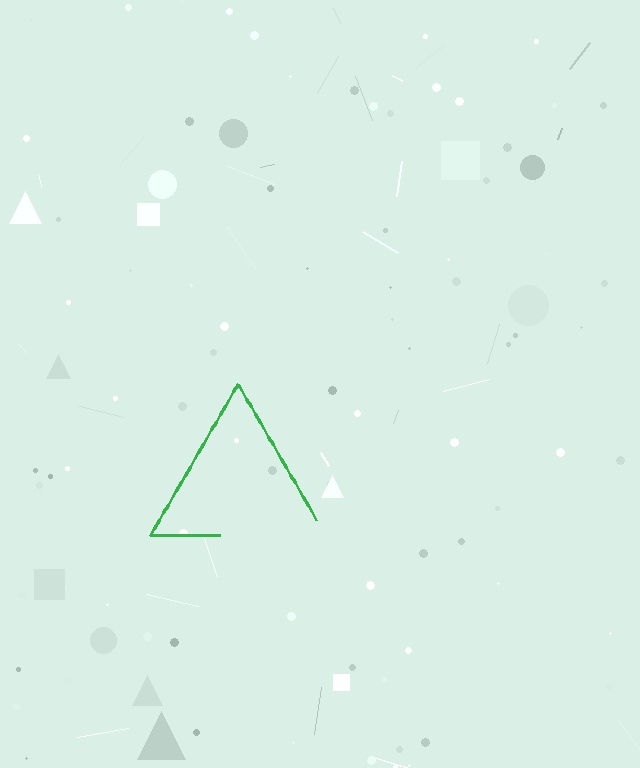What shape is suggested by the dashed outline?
The dashed outline suggests a triangle.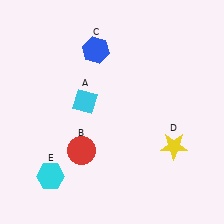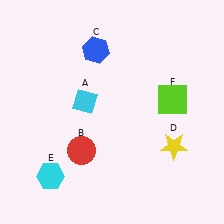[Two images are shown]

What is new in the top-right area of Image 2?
A lime square (F) was added in the top-right area of Image 2.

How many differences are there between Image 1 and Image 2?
There is 1 difference between the two images.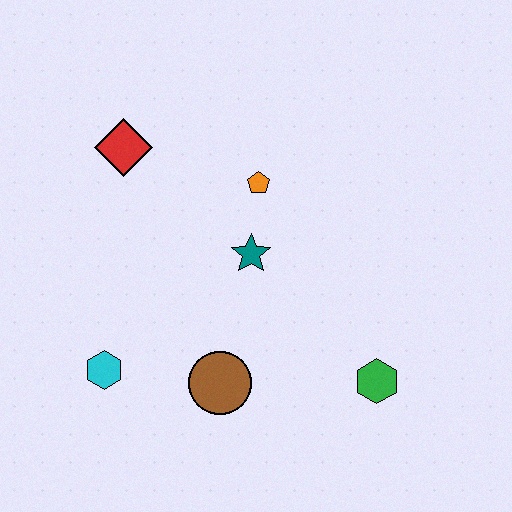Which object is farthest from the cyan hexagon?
The green hexagon is farthest from the cyan hexagon.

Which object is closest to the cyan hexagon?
The brown circle is closest to the cyan hexagon.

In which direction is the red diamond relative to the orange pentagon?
The red diamond is to the left of the orange pentagon.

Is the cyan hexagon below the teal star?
Yes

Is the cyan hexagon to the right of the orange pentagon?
No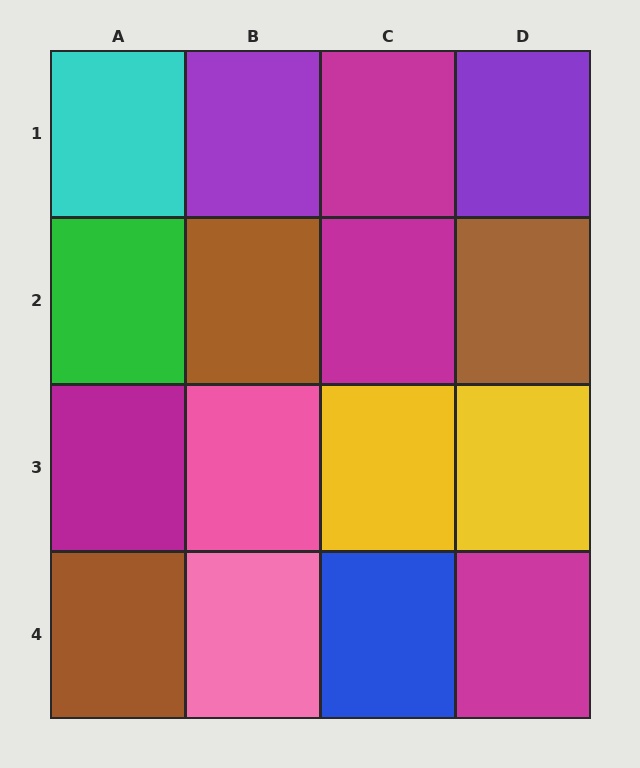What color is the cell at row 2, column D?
Brown.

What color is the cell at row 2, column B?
Brown.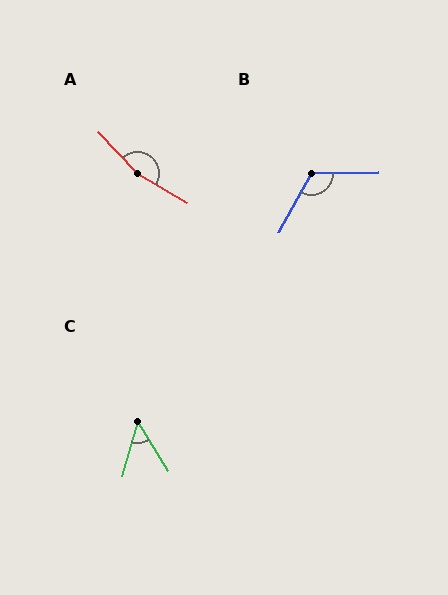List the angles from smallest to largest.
C (47°), B (119°), A (163°).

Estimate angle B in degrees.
Approximately 119 degrees.